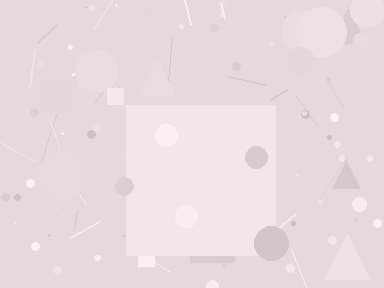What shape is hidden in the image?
A square is hidden in the image.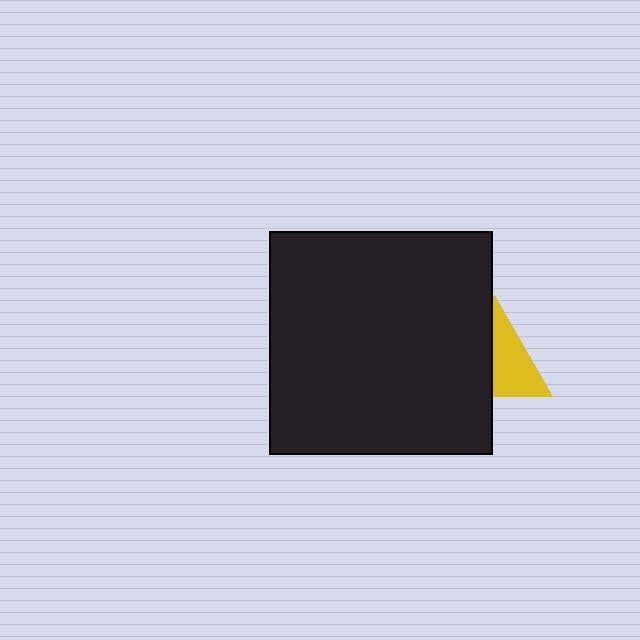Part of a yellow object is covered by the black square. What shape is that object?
It is a triangle.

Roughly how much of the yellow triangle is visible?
About half of it is visible (roughly 51%).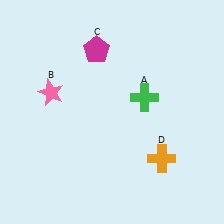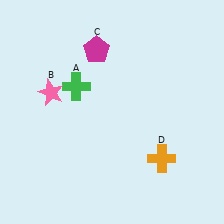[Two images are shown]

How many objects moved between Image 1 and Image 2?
1 object moved between the two images.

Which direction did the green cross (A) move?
The green cross (A) moved left.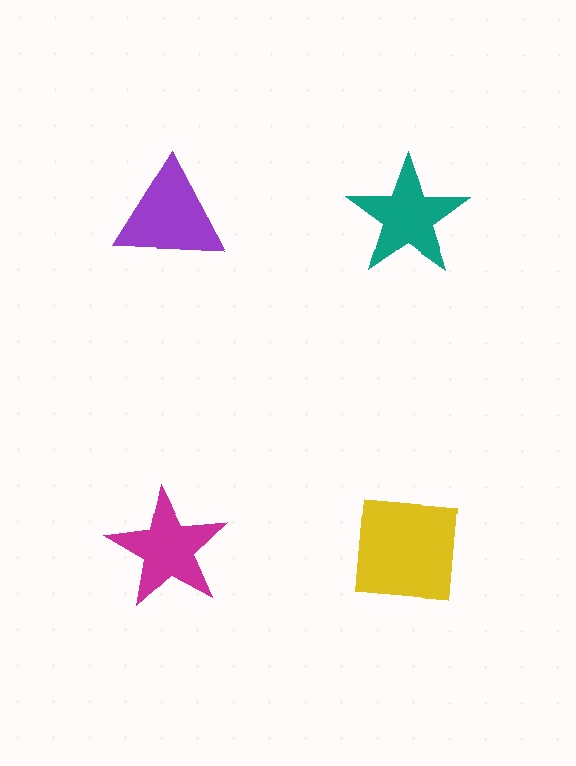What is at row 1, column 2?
A teal star.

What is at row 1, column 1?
A purple triangle.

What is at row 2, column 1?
A magenta star.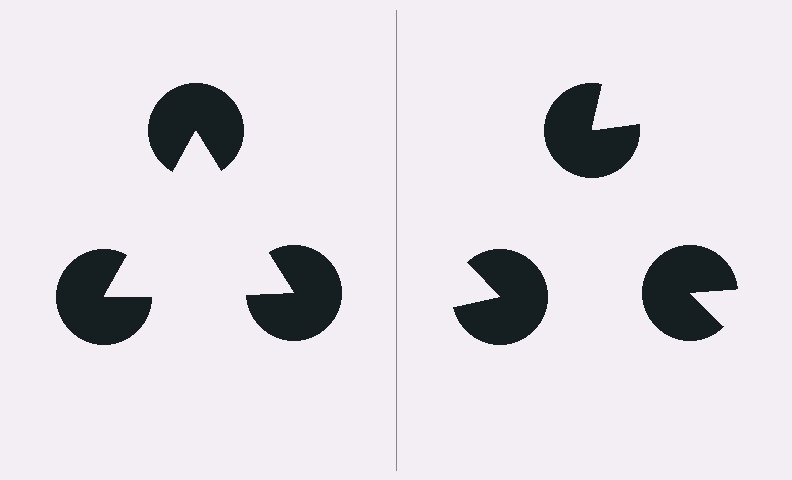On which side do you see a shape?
An illusory triangle appears on the left side. On the right side the wedge cuts are rotated, so no coherent shape forms.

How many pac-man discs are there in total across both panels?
6 — 3 on each side.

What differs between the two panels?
The pac-man discs are positioned identically on both sides; only the wedge orientations differ. On the left they align to a triangle; on the right they are misaligned.